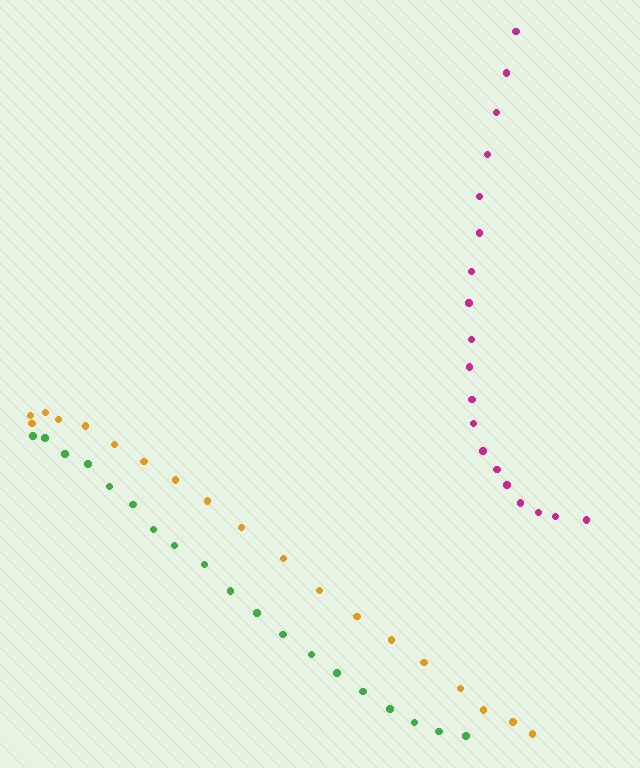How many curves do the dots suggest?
There are 3 distinct paths.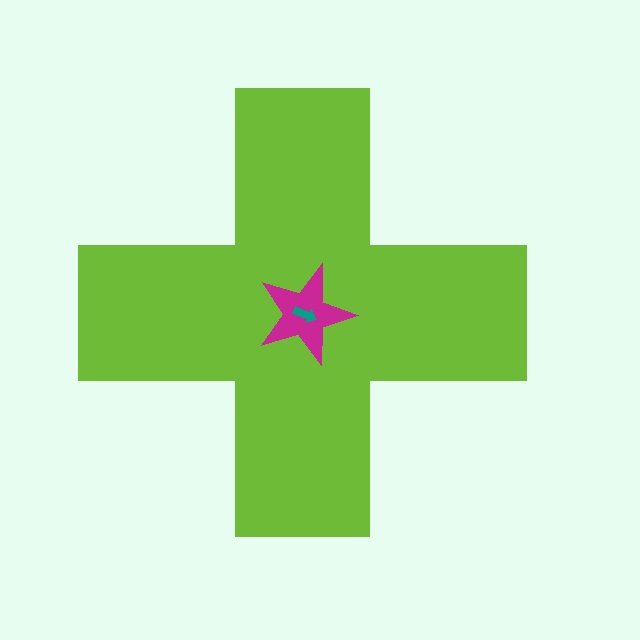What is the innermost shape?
The teal arrow.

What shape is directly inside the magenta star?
The teal arrow.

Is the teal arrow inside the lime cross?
Yes.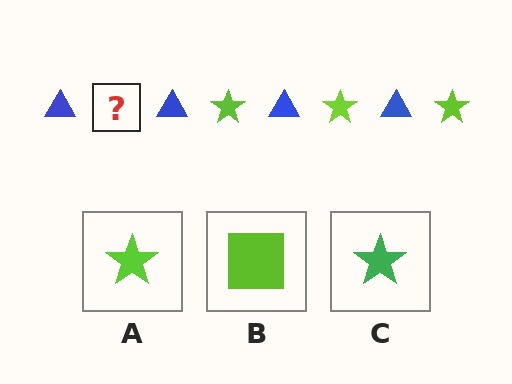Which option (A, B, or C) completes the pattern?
A.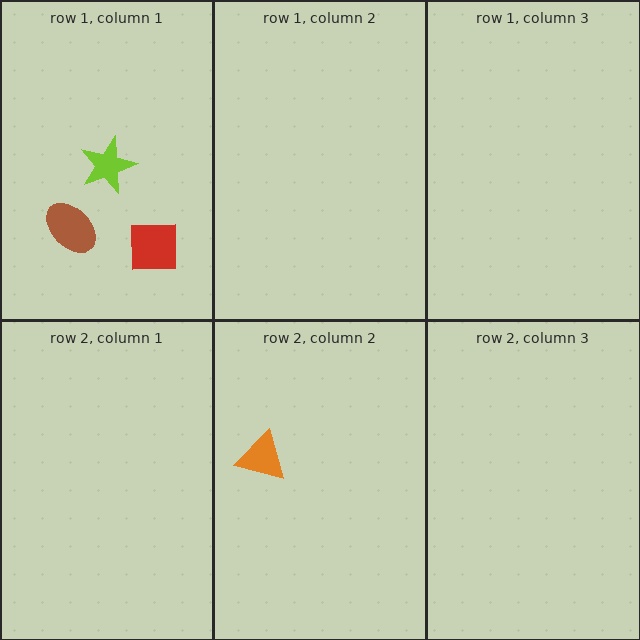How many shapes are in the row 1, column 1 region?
3.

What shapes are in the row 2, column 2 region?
The orange triangle.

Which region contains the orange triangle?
The row 2, column 2 region.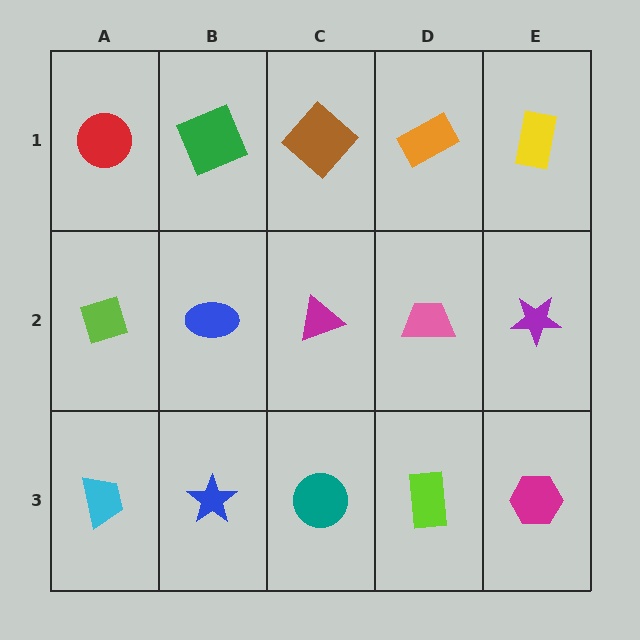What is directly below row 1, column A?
A lime diamond.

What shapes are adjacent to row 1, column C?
A magenta triangle (row 2, column C), a green square (row 1, column B), an orange rectangle (row 1, column D).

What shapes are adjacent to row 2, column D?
An orange rectangle (row 1, column D), a lime rectangle (row 3, column D), a magenta triangle (row 2, column C), a purple star (row 2, column E).